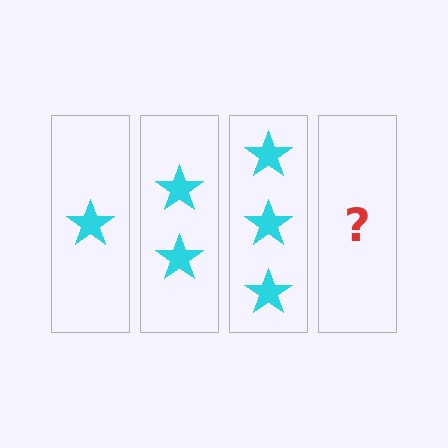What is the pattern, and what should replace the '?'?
The pattern is that each step adds one more star. The '?' should be 4 stars.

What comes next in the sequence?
The next element should be 4 stars.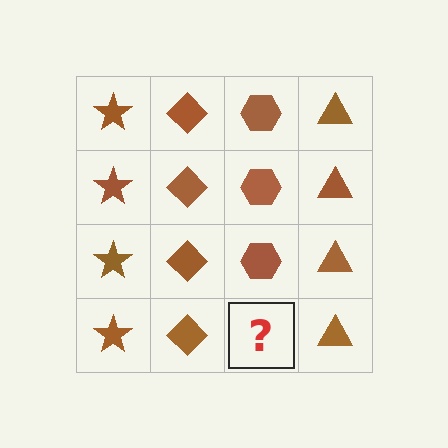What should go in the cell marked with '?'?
The missing cell should contain a brown hexagon.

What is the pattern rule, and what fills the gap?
The rule is that each column has a consistent shape. The gap should be filled with a brown hexagon.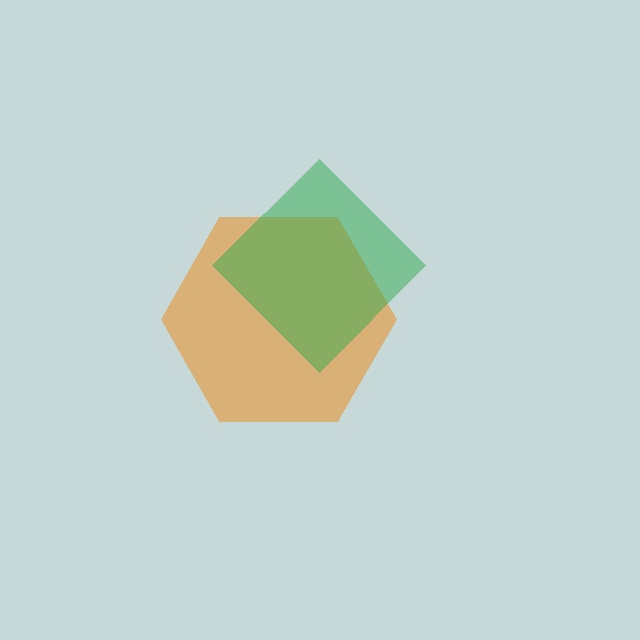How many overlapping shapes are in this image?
There are 2 overlapping shapes in the image.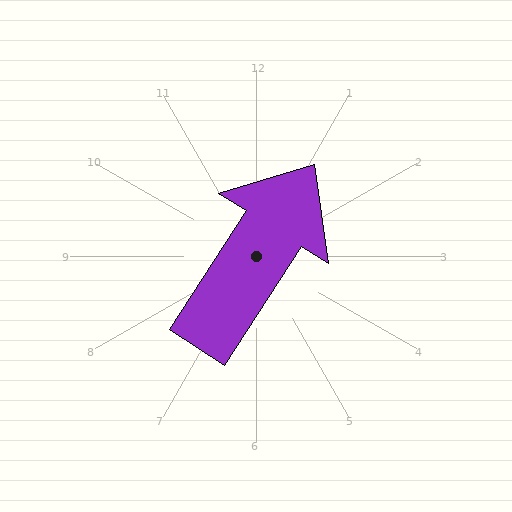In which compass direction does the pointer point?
Northeast.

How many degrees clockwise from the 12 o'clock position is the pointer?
Approximately 33 degrees.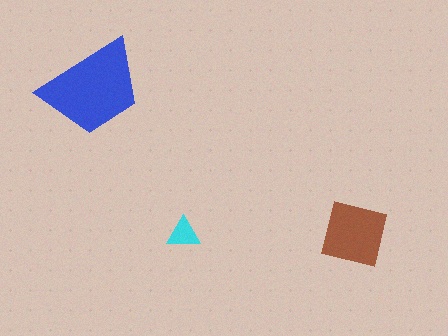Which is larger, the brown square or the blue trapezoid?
The blue trapezoid.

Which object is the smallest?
The cyan triangle.